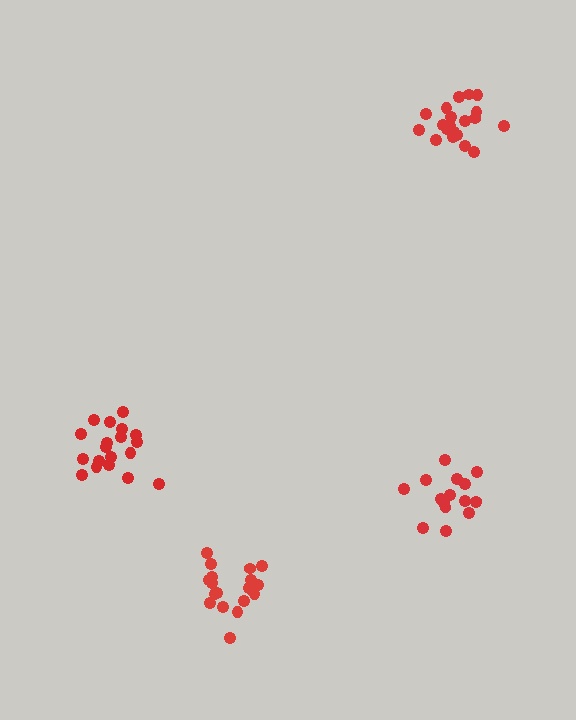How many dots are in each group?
Group 1: 19 dots, Group 2: 16 dots, Group 3: 19 dots, Group 4: 20 dots (74 total).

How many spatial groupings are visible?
There are 4 spatial groupings.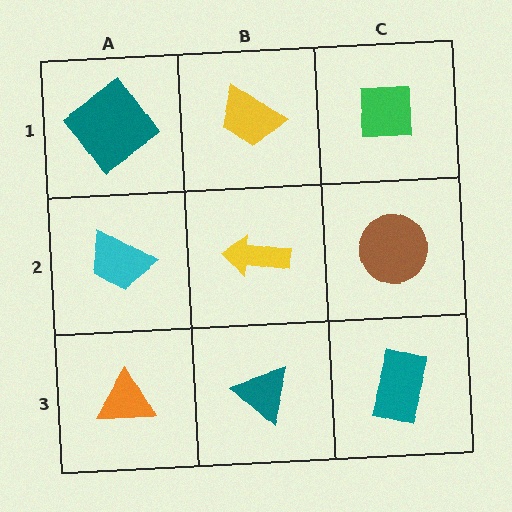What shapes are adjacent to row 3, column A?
A cyan trapezoid (row 2, column A), a teal triangle (row 3, column B).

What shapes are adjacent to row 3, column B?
A yellow arrow (row 2, column B), an orange triangle (row 3, column A), a teal rectangle (row 3, column C).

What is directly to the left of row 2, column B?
A cyan trapezoid.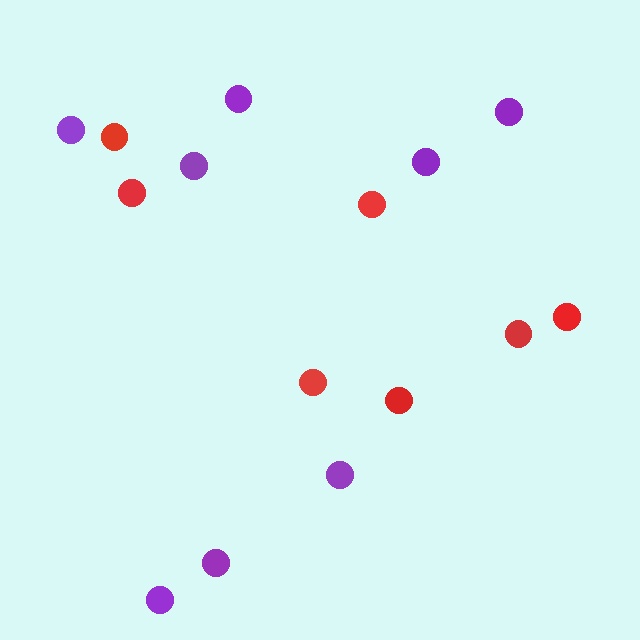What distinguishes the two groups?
There are 2 groups: one group of red circles (7) and one group of purple circles (8).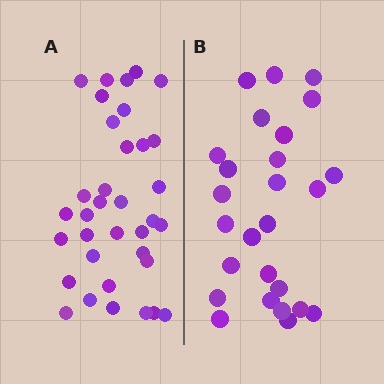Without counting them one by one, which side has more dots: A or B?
Region A (the left region) has more dots.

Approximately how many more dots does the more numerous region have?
Region A has roughly 8 or so more dots than region B.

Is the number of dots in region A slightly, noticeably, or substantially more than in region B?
Region A has noticeably more, but not dramatically so. The ratio is roughly 1.3 to 1.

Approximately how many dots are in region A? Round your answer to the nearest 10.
About 40 dots. (The exact count is 35, which rounds to 40.)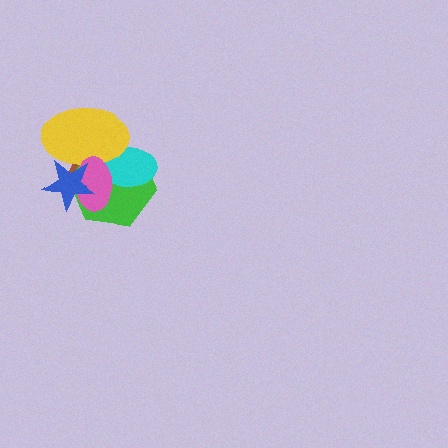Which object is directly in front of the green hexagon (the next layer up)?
The cyan ellipse is directly in front of the green hexagon.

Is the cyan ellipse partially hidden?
Yes, it is partially covered by another shape.